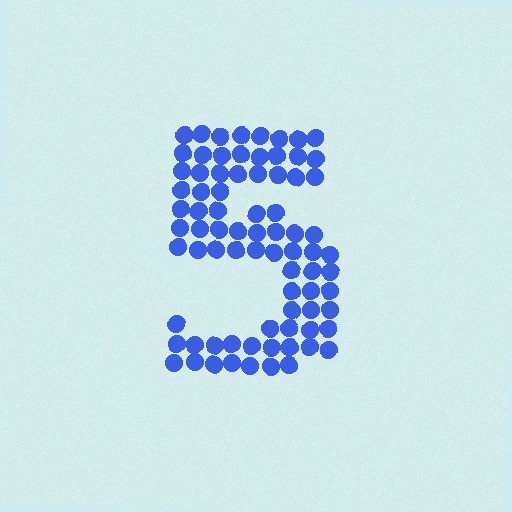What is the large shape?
The large shape is the digit 5.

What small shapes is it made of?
It is made of small circles.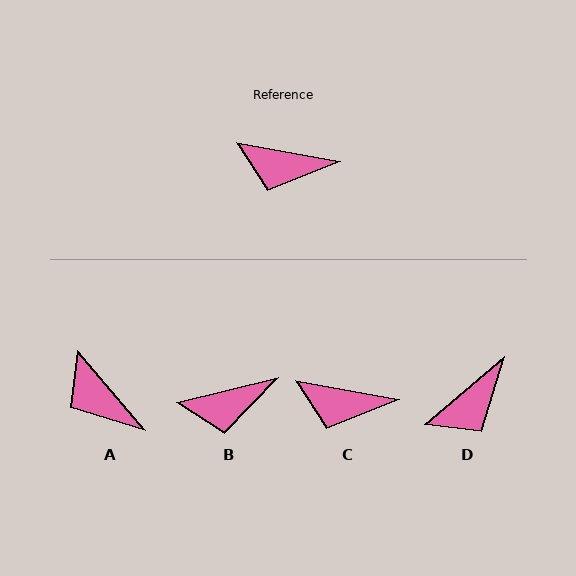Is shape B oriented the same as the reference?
No, it is off by about 24 degrees.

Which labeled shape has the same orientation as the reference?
C.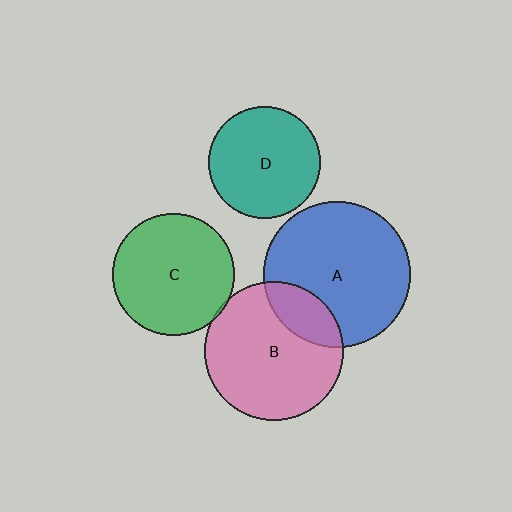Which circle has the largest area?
Circle A (blue).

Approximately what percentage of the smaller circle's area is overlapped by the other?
Approximately 20%.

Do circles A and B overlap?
Yes.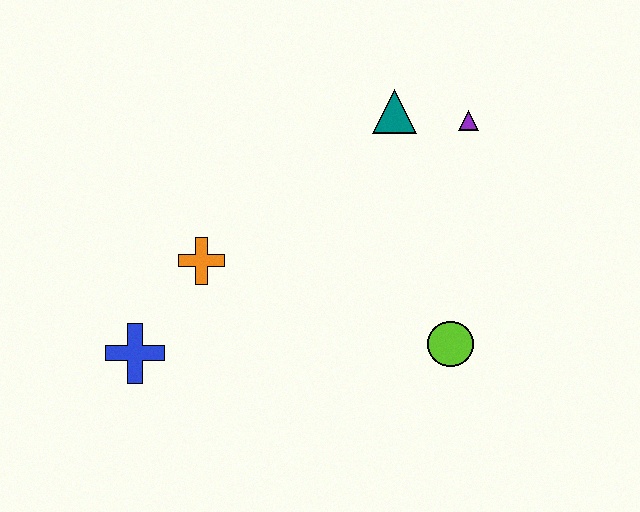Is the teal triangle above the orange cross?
Yes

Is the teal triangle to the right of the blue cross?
Yes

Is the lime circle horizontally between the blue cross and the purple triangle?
Yes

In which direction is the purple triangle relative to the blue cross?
The purple triangle is to the right of the blue cross.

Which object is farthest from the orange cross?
The purple triangle is farthest from the orange cross.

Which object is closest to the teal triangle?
The purple triangle is closest to the teal triangle.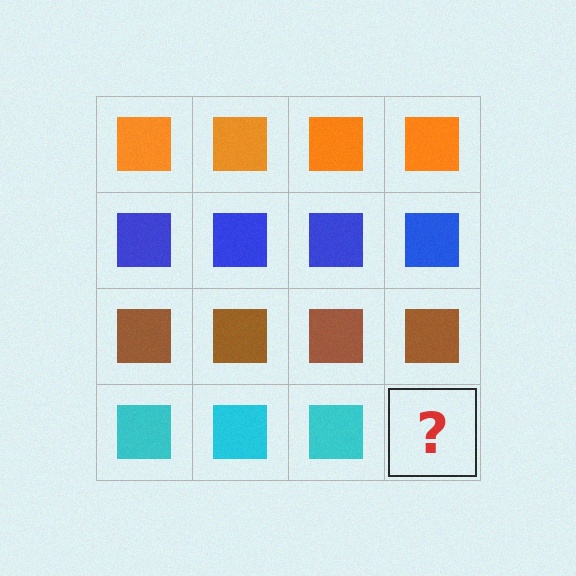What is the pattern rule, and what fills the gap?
The rule is that each row has a consistent color. The gap should be filled with a cyan square.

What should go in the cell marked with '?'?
The missing cell should contain a cyan square.